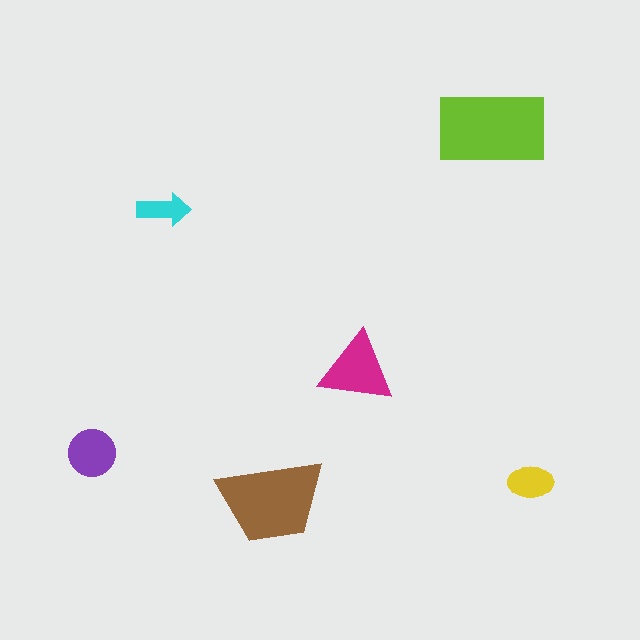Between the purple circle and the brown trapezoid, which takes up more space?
The brown trapezoid.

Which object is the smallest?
The cyan arrow.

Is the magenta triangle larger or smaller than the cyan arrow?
Larger.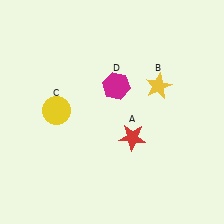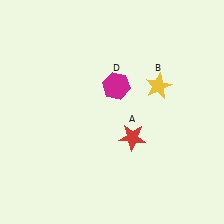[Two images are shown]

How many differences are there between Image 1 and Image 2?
There is 1 difference between the two images.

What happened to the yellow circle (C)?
The yellow circle (C) was removed in Image 2. It was in the top-left area of Image 1.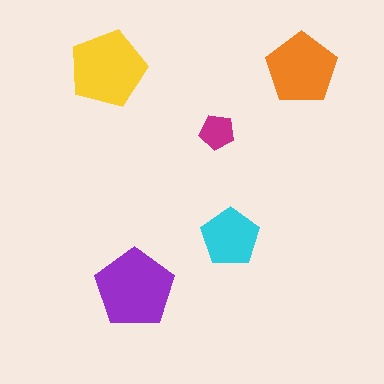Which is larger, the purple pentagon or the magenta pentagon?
The purple one.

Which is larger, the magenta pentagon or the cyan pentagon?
The cyan one.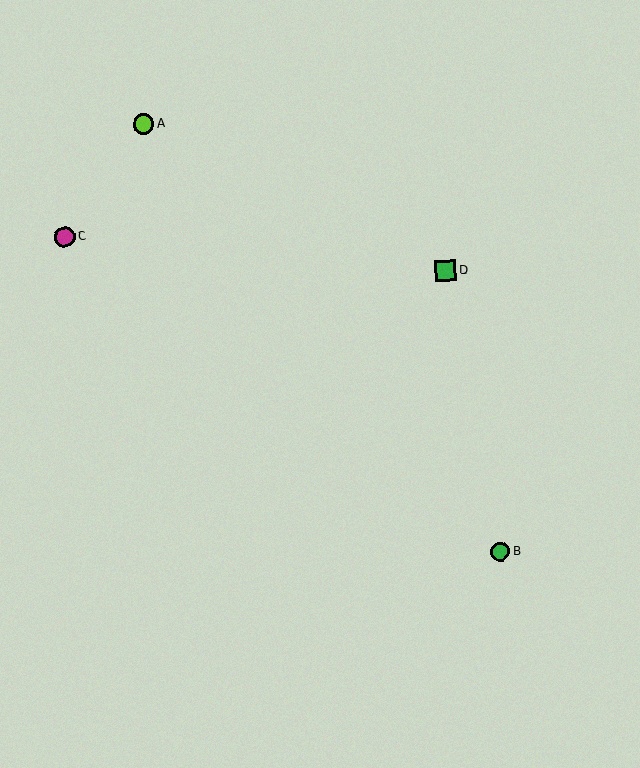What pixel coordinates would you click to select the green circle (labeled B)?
Click at (500, 551) to select the green circle B.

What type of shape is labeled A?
Shape A is a lime circle.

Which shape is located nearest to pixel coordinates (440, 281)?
The green square (labeled D) at (445, 271) is nearest to that location.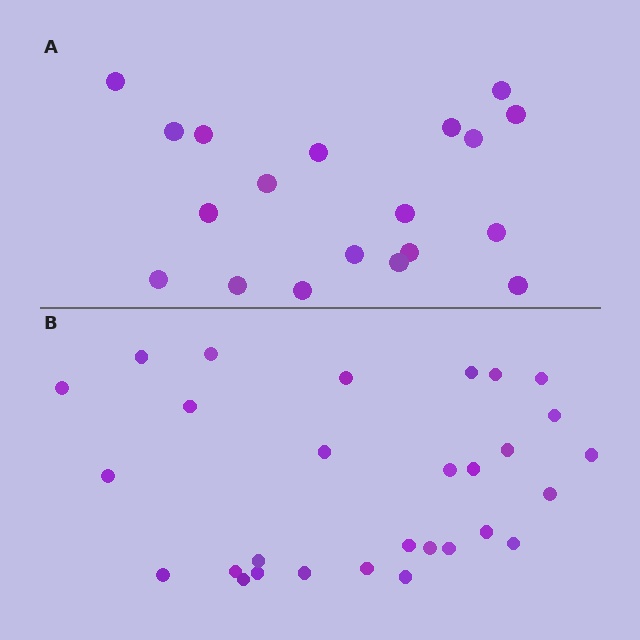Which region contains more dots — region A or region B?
Region B (the bottom region) has more dots.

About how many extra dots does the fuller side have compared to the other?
Region B has roughly 10 or so more dots than region A.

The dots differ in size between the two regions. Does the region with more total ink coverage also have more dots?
No. Region A has more total ink coverage because its dots are larger, but region B actually contains more individual dots. Total area can be misleading — the number of items is what matters here.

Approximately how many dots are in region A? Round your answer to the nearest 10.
About 20 dots. (The exact count is 19, which rounds to 20.)